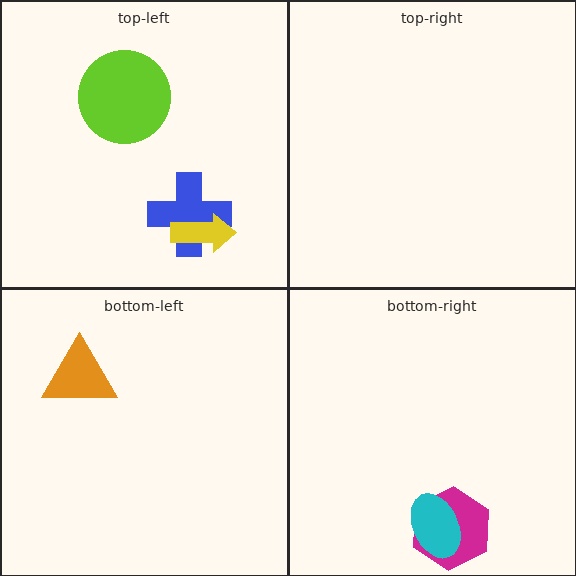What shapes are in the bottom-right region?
The magenta hexagon, the cyan ellipse.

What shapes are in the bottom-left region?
The orange triangle.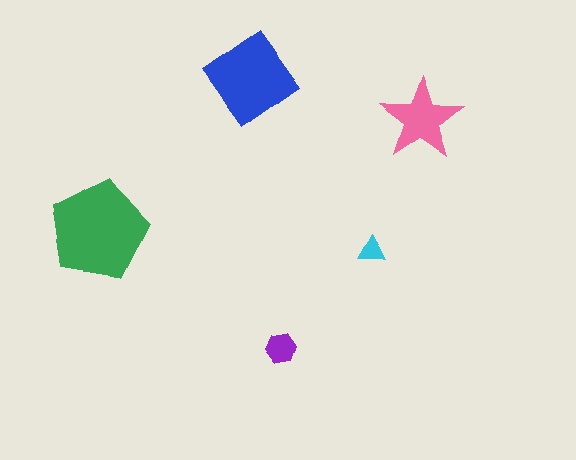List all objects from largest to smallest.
The green pentagon, the blue diamond, the pink star, the purple hexagon, the cyan triangle.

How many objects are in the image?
There are 5 objects in the image.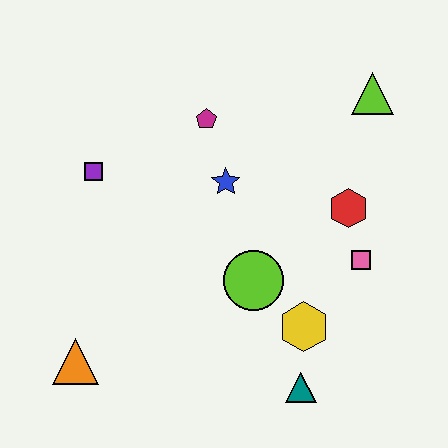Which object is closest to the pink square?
The red hexagon is closest to the pink square.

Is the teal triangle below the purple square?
Yes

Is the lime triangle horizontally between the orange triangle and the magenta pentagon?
No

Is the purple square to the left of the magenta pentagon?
Yes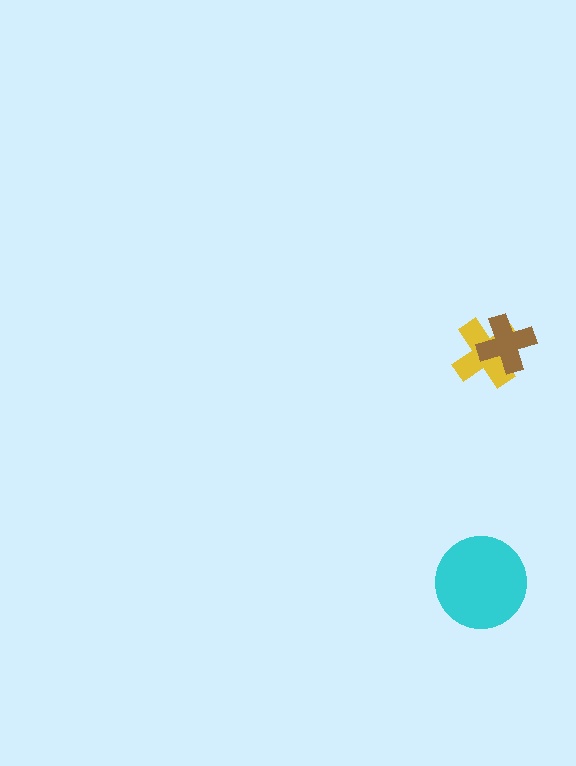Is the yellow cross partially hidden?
Yes, it is partially covered by another shape.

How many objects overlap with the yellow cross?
1 object overlaps with the yellow cross.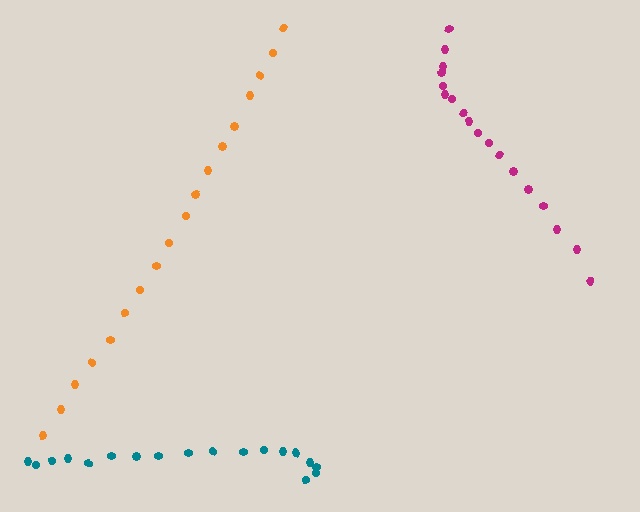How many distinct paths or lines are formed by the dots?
There are 3 distinct paths.